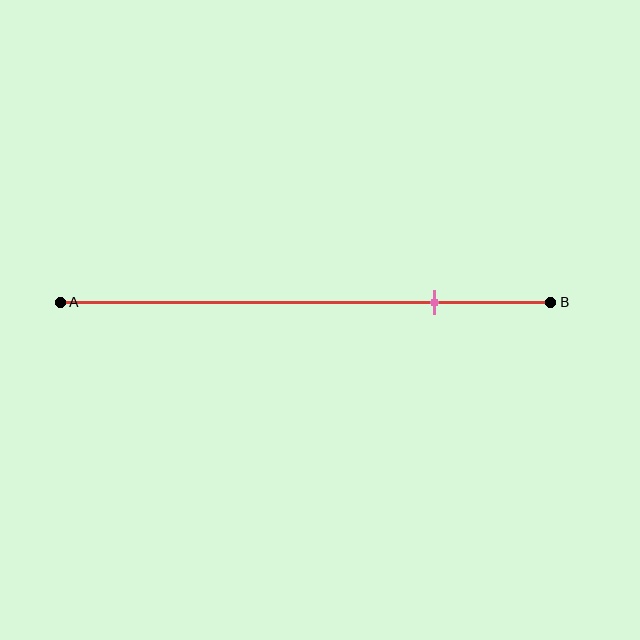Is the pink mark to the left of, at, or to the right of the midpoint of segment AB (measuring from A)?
The pink mark is to the right of the midpoint of segment AB.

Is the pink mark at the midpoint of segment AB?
No, the mark is at about 75% from A, not at the 50% midpoint.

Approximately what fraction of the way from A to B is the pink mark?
The pink mark is approximately 75% of the way from A to B.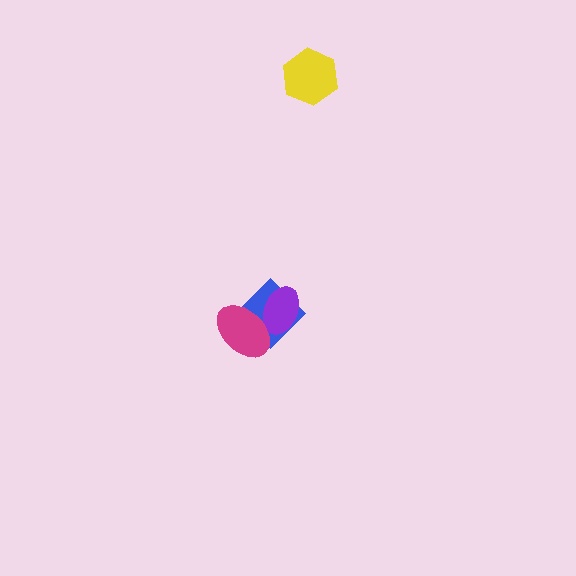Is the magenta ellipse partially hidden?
No, no other shape covers it.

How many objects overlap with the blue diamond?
2 objects overlap with the blue diamond.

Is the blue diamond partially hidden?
Yes, it is partially covered by another shape.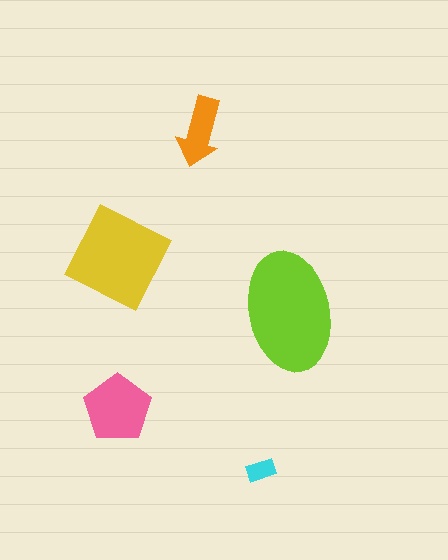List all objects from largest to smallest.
The lime ellipse, the yellow square, the pink pentagon, the orange arrow, the cyan rectangle.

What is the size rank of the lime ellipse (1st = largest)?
1st.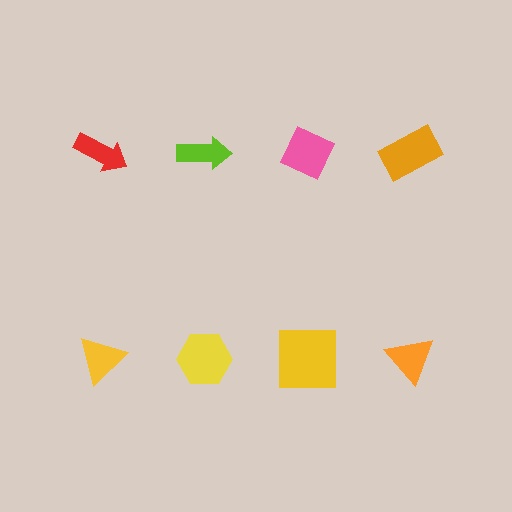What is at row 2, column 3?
A yellow square.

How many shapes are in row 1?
4 shapes.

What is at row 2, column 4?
An orange triangle.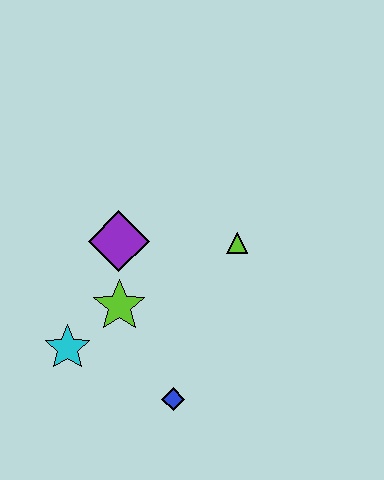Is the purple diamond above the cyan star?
Yes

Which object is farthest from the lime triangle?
The cyan star is farthest from the lime triangle.